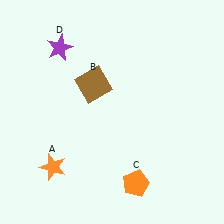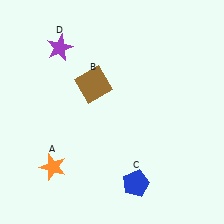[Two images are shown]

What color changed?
The pentagon (C) changed from orange in Image 1 to blue in Image 2.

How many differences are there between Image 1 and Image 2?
There is 1 difference between the two images.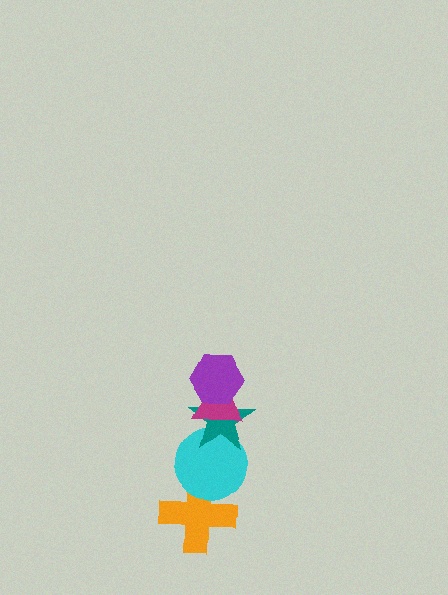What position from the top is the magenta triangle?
The magenta triangle is 2nd from the top.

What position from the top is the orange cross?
The orange cross is 5th from the top.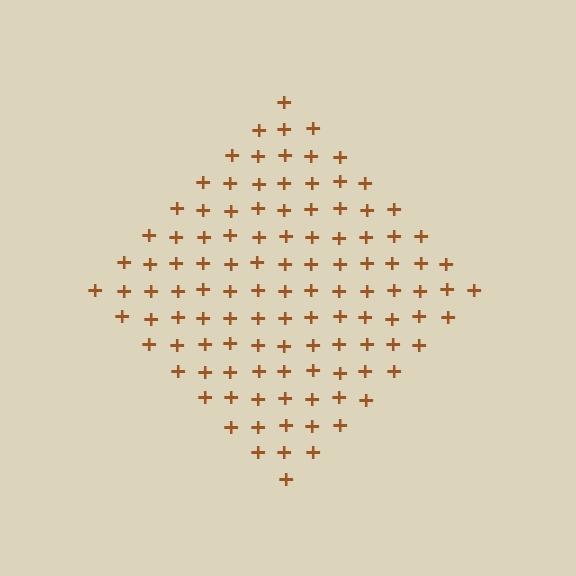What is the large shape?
The large shape is a diamond.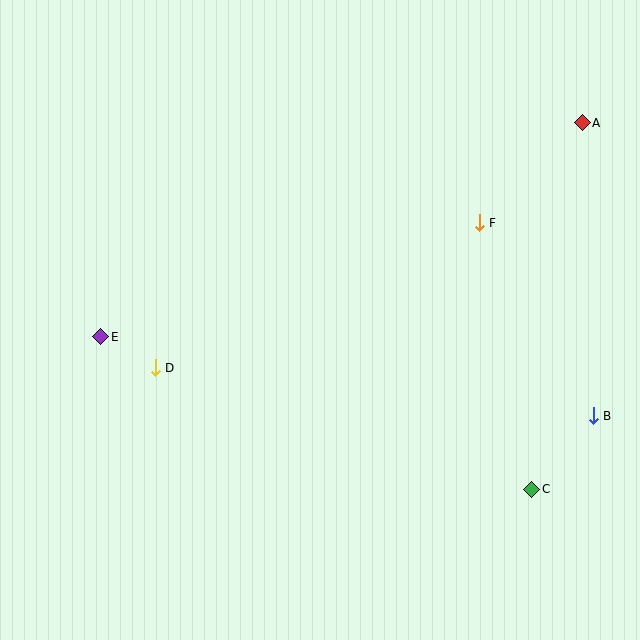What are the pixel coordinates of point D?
Point D is at (155, 368).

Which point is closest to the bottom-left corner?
Point D is closest to the bottom-left corner.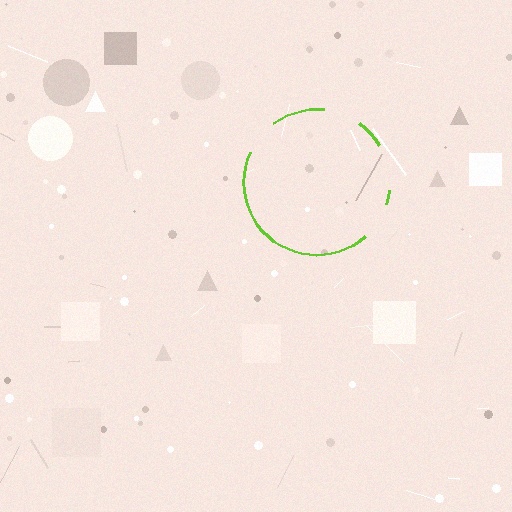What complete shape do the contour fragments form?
The contour fragments form a circle.